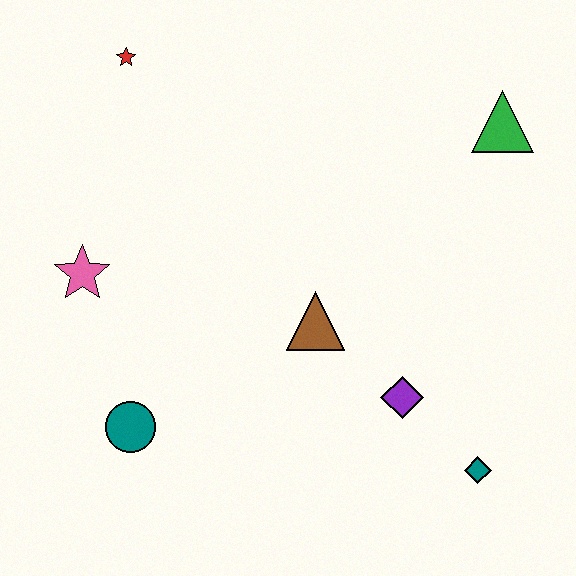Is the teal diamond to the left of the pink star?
No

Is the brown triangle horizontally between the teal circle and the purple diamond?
Yes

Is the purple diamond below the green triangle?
Yes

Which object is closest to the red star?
The pink star is closest to the red star.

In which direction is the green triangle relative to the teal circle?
The green triangle is to the right of the teal circle.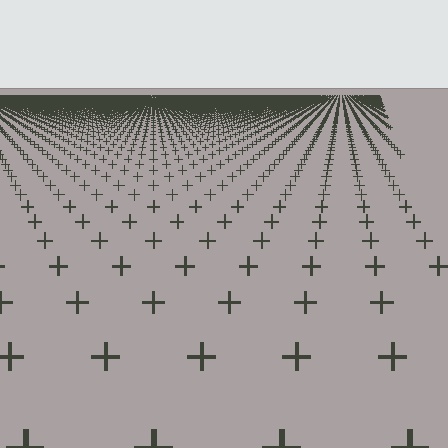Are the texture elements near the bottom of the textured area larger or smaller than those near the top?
Larger. Near the bottom, elements are closer to the viewer and appear at a bigger on-screen size.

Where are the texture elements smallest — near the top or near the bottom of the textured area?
Near the top.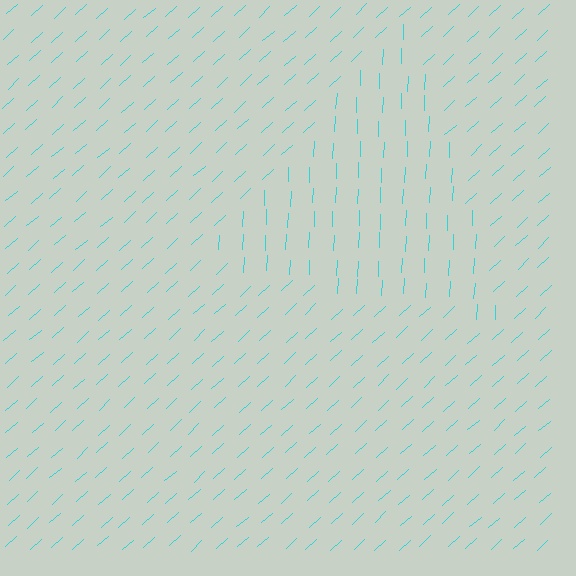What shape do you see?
I see a triangle.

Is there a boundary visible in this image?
Yes, there is a texture boundary formed by a change in line orientation.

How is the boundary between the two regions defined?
The boundary is defined purely by a change in line orientation (approximately 45 degrees difference). All lines are the same color and thickness.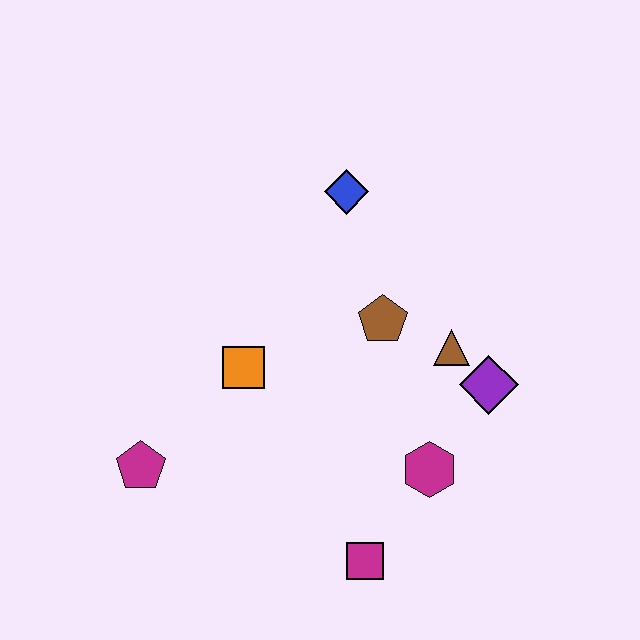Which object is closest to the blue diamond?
The brown pentagon is closest to the blue diamond.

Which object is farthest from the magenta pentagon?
The purple diamond is farthest from the magenta pentagon.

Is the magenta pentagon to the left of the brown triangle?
Yes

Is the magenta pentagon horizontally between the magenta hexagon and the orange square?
No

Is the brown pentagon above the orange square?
Yes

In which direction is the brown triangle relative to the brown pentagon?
The brown triangle is to the right of the brown pentagon.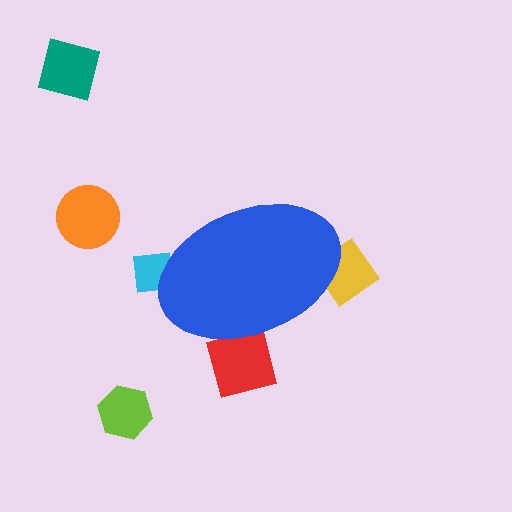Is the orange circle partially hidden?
No, the orange circle is fully visible.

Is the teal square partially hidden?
No, the teal square is fully visible.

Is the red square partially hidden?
Yes, the red square is partially hidden behind the blue ellipse.